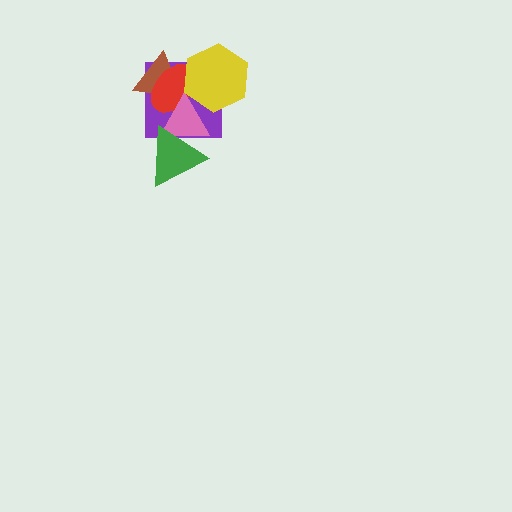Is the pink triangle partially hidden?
Yes, it is partially covered by another shape.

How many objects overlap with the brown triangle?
4 objects overlap with the brown triangle.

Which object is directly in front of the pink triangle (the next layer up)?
The green triangle is directly in front of the pink triangle.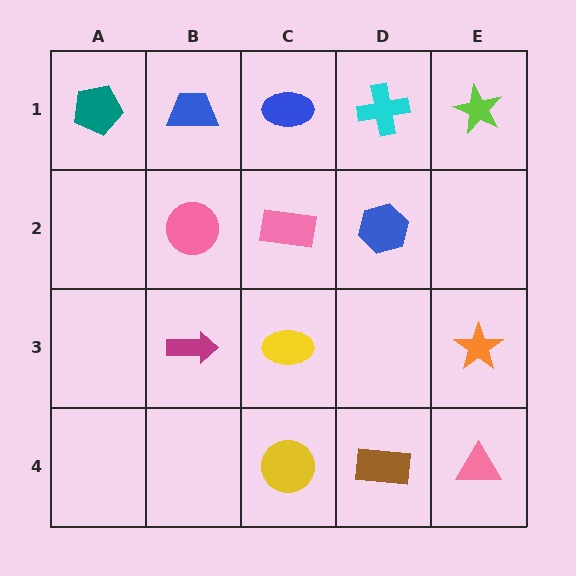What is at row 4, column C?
A yellow circle.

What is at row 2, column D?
A blue hexagon.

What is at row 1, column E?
A lime star.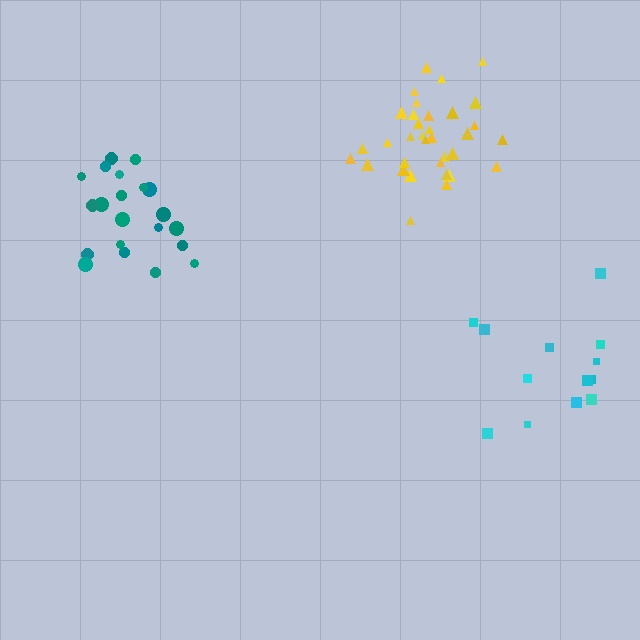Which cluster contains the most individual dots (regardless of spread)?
Yellow (34).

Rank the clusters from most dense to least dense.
yellow, teal, cyan.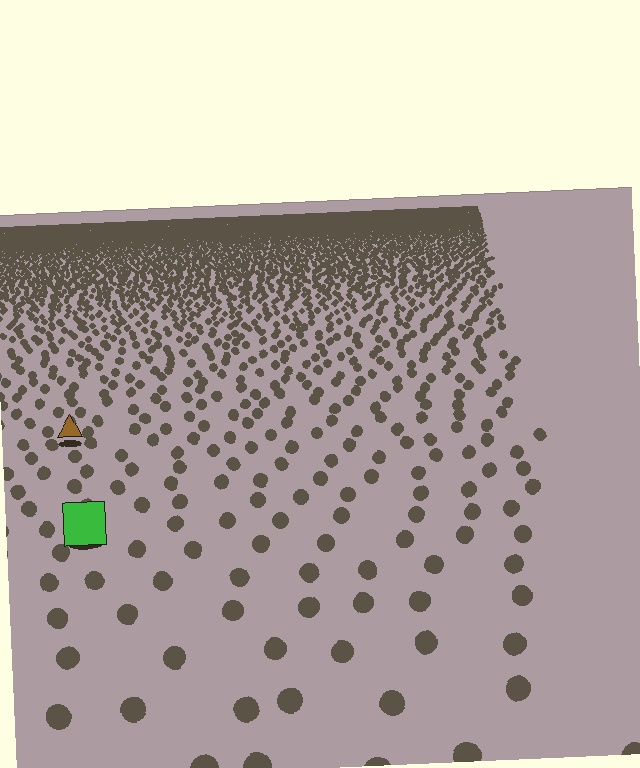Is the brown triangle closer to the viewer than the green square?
No. The green square is closer — you can tell from the texture gradient: the ground texture is coarser near it.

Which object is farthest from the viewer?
The brown triangle is farthest from the viewer. It appears smaller and the ground texture around it is denser.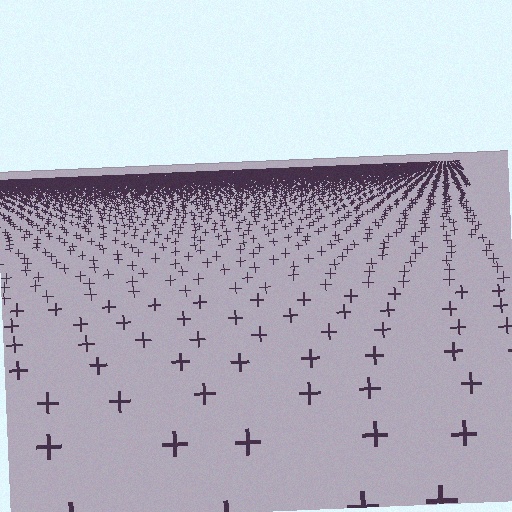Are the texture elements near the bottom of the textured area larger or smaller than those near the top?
Larger. Near the bottom, elements are closer to the viewer and appear at a bigger on-screen size.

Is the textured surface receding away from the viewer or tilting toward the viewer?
The surface is receding away from the viewer. Texture elements get smaller and denser toward the top.